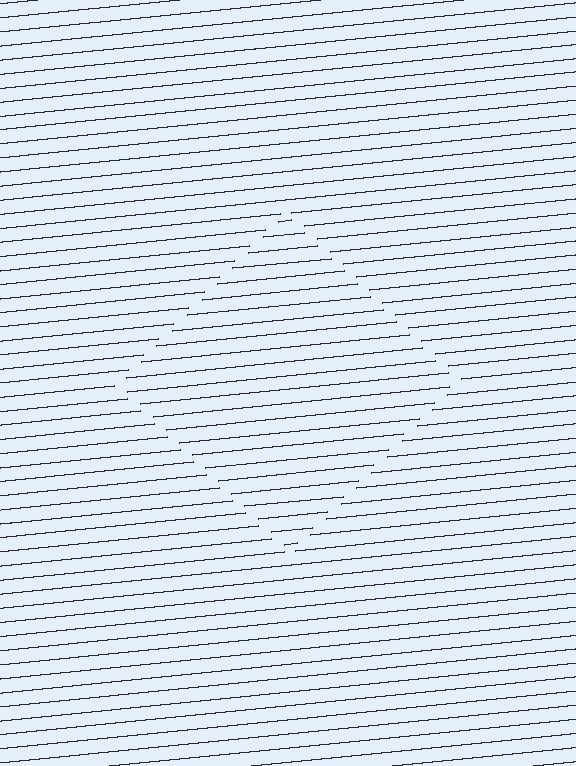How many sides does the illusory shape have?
4 sides — the line-ends trace a square.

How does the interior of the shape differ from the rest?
The interior of the shape contains the same grating, shifted by half a period — the contour is defined by the phase discontinuity where line-ends from the inner and outer gratings abut.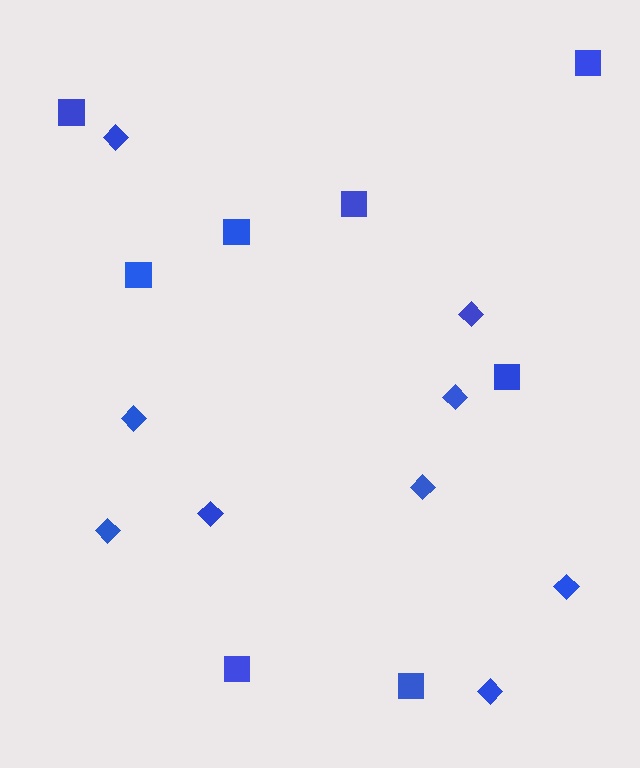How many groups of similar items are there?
There are 2 groups: one group of squares (8) and one group of diamonds (9).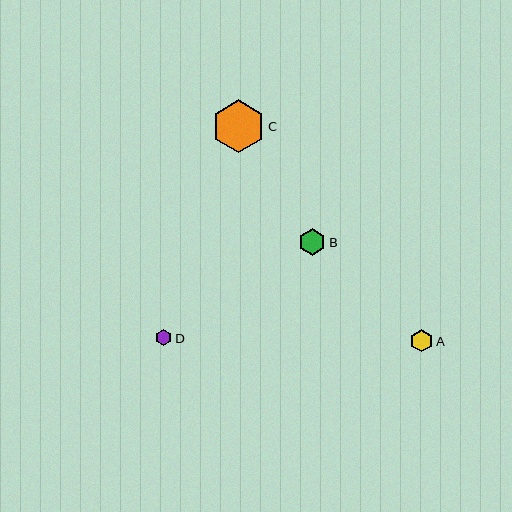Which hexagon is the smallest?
Hexagon D is the smallest with a size of approximately 16 pixels.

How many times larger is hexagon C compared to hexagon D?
Hexagon C is approximately 3.3 times the size of hexagon D.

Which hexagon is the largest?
Hexagon C is the largest with a size of approximately 53 pixels.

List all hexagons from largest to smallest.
From largest to smallest: C, B, A, D.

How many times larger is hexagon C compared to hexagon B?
Hexagon C is approximately 1.9 times the size of hexagon B.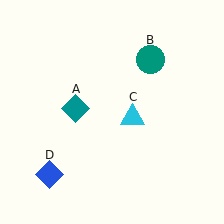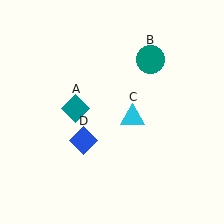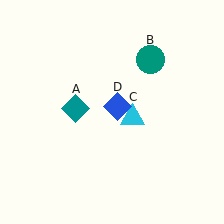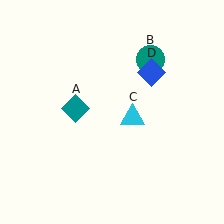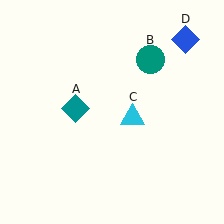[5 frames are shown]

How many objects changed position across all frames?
1 object changed position: blue diamond (object D).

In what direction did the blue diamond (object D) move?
The blue diamond (object D) moved up and to the right.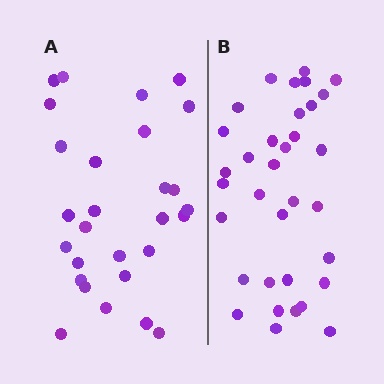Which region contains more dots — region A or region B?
Region B (the right region) has more dots.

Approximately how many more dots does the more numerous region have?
Region B has about 6 more dots than region A.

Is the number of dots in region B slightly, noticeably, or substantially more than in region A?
Region B has only slightly more — the two regions are fairly close. The ratio is roughly 1.2 to 1.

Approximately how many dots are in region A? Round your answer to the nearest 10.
About 30 dots. (The exact count is 28, which rounds to 30.)